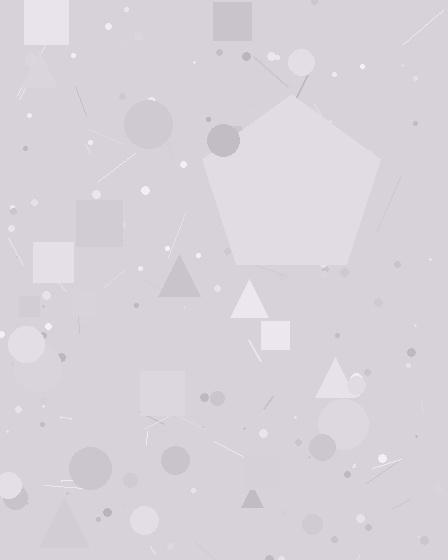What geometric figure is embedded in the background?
A pentagon is embedded in the background.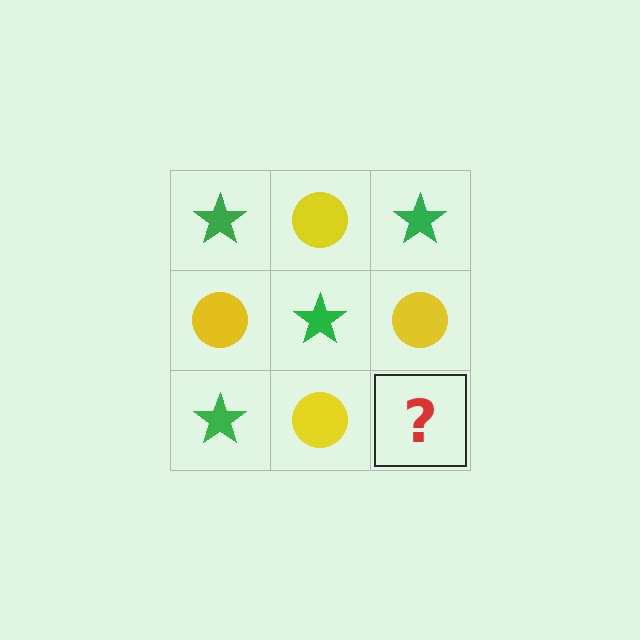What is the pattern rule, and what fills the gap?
The rule is that it alternates green star and yellow circle in a checkerboard pattern. The gap should be filled with a green star.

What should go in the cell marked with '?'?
The missing cell should contain a green star.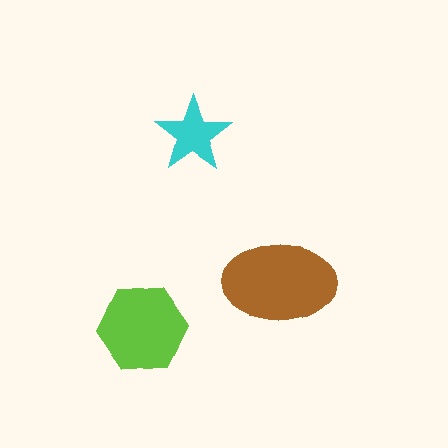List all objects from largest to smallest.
The brown ellipse, the lime hexagon, the cyan star.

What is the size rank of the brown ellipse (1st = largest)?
1st.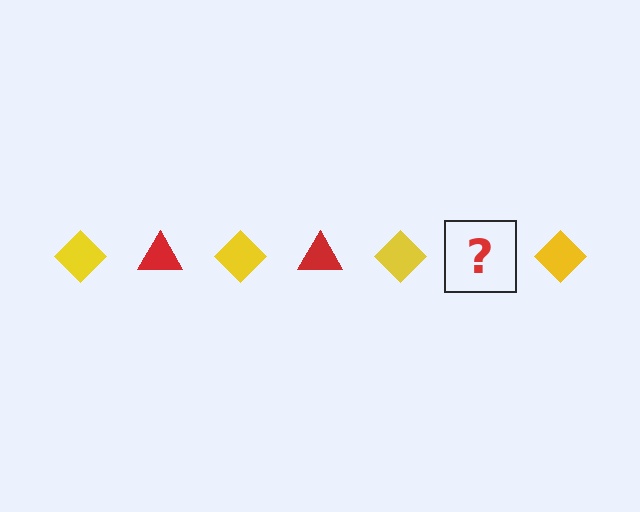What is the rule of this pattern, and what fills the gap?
The rule is that the pattern alternates between yellow diamond and red triangle. The gap should be filled with a red triangle.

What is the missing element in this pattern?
The missing element is a red triangle.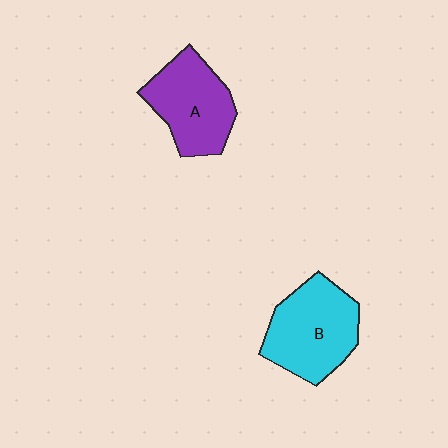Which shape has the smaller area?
Shape A (purple).